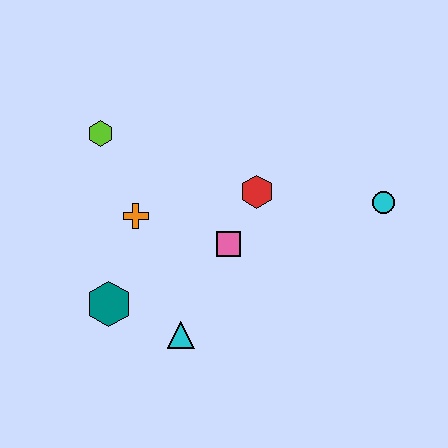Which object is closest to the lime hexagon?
The orange cross is closest to the lime hexagon.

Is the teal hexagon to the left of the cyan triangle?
Yes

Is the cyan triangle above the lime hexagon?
No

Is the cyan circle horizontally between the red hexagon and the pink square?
No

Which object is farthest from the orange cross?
The cyan circle is farthest from the orange cross.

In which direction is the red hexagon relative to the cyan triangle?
The red hexagon is above the cyan triangle.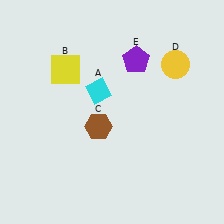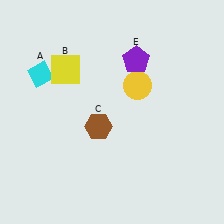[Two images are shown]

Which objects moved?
The objects that moved are: the cyan diamond (A), the yellow circle (D).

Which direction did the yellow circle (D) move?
The yellow circle (D) moved left.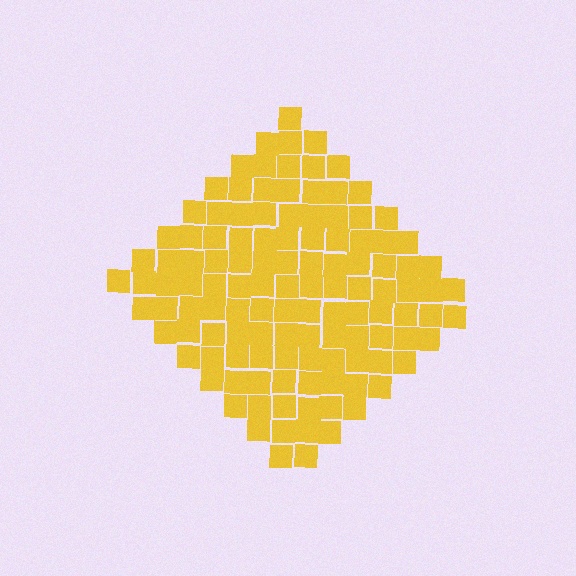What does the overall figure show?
The overall figure shows a diamond.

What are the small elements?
The small elements are squares.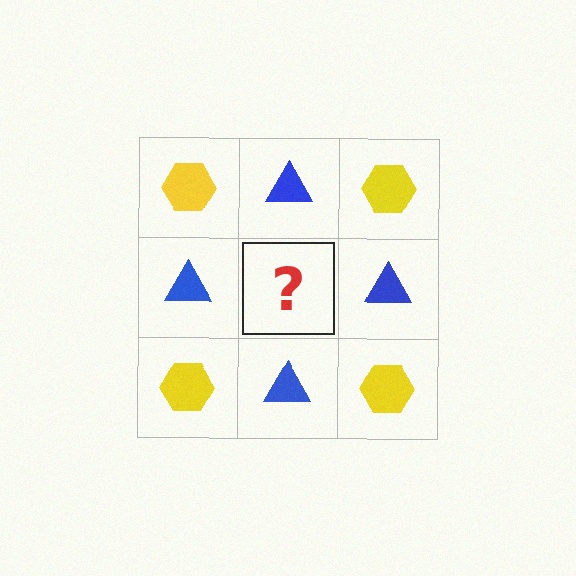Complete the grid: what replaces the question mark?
The question mark should be replaced with a yellow hexagon.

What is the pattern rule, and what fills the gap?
The rule is that it alternates yellow hexagon and blue triangle in a checkerboard pattern. The gap should be filled with a yellow hexagon.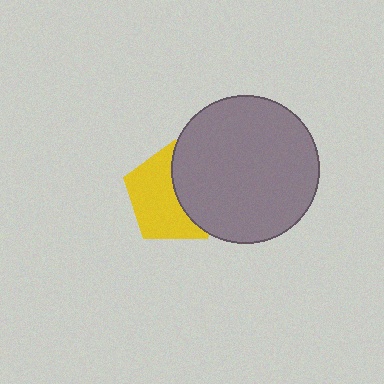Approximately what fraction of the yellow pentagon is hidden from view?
Roughly 43% of the yellow pentagon is hidden behind the gray circle.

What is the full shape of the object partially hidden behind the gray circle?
The partially hidden object is a yellow pentagon.